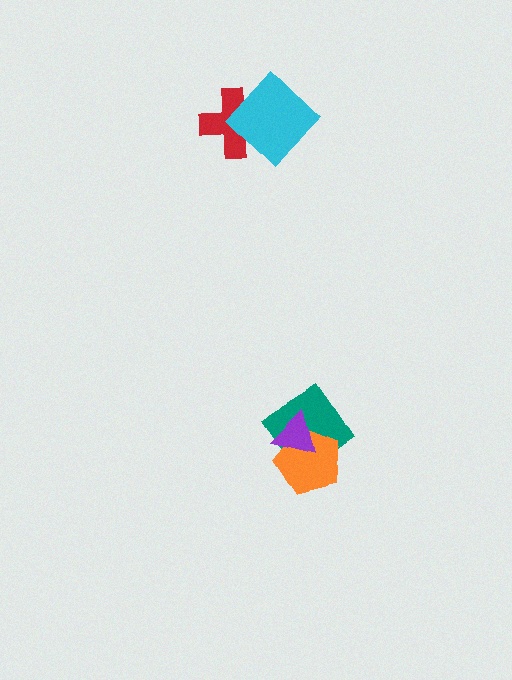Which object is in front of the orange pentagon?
The purple triangle is in front of the orange pentagon.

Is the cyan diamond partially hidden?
No, no other shape covers it.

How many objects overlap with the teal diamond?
2 objects overlap with the teal diamond.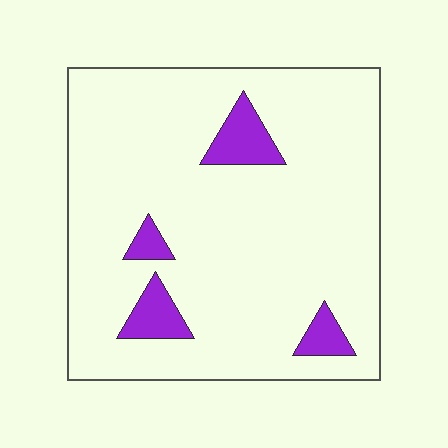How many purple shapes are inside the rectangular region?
4.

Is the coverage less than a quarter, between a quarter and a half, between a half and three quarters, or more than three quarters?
Less than a quarter.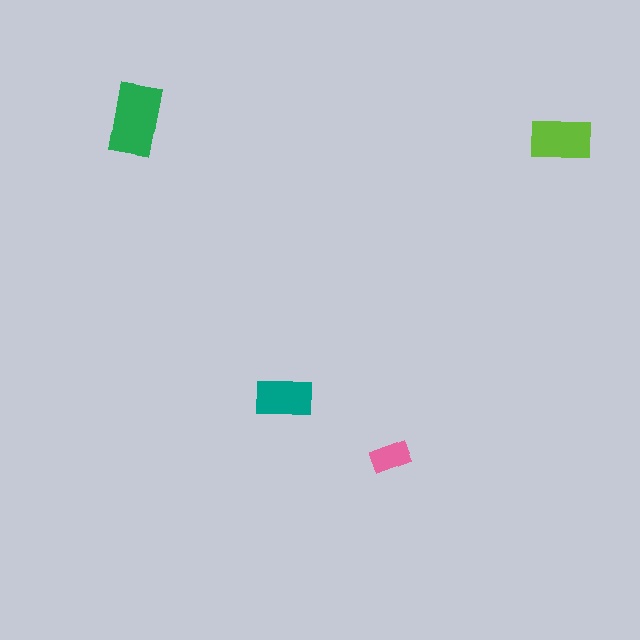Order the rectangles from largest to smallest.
the green one, the lime one, the teal one, the pink one.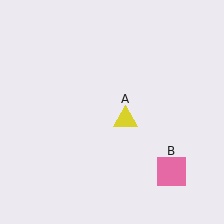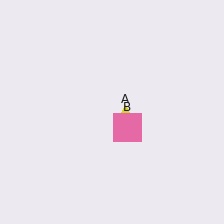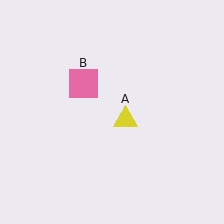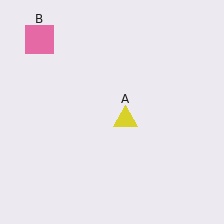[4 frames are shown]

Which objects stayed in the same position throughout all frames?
Yellow triangle (object A) remained stationary.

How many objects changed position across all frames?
1 object changed position: pink square (object B).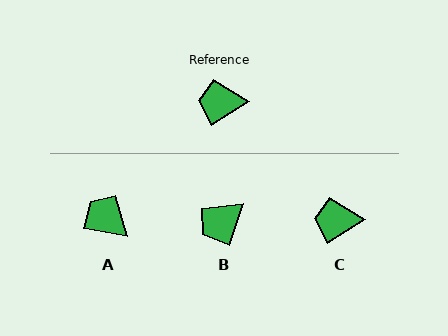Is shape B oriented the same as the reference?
No, it is off by about 38 degrees.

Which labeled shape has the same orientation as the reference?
C.